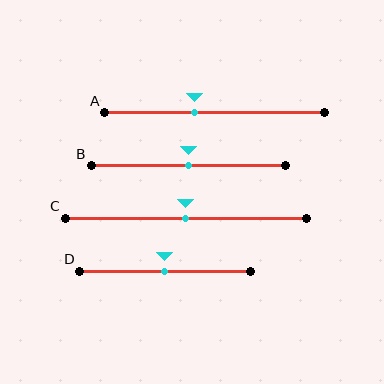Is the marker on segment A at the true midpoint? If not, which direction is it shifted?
No, the marker on segment A is shifted to the left by about 9% of the segment length.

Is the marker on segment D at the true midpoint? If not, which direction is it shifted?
Yes, the marker on segment D is at the true midpoint.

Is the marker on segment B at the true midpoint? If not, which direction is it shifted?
Yes, the marker on segment B is at the true midpoint.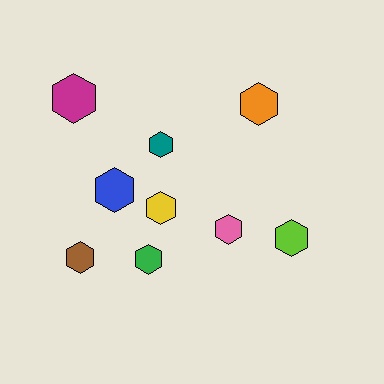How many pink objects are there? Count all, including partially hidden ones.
There is 1 pink object.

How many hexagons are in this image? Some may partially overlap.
There are 9 hexagons.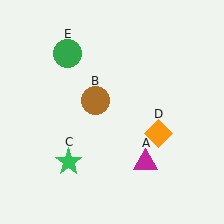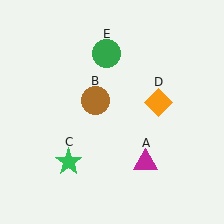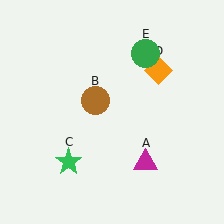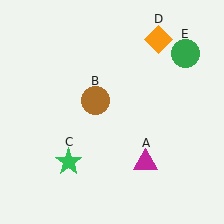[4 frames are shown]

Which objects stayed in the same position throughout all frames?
Magenta triangle (object A) and brown circle (object B) and green star (object C) remained stationary.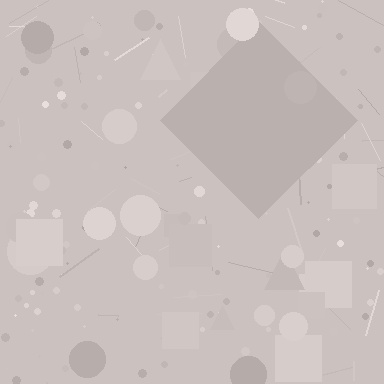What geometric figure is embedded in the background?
A diamond is embedded in the background.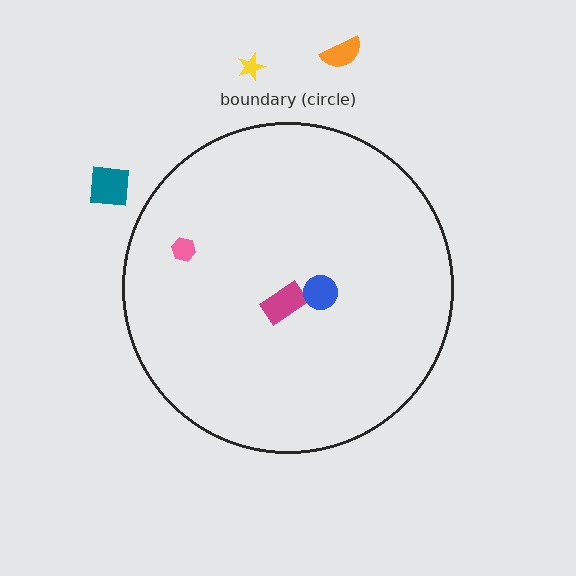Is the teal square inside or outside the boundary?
Outside.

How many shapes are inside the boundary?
3 inside, 3 outside.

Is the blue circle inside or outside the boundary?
Inside.